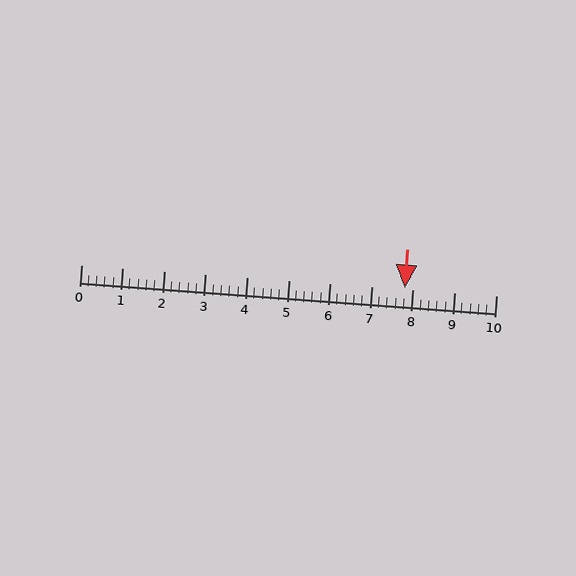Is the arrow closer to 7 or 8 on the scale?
The arrow is closer to 8.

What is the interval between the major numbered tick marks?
The major tick marks are spaced 1 units apart.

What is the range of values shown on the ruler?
The ruler shows values from 0 to 10.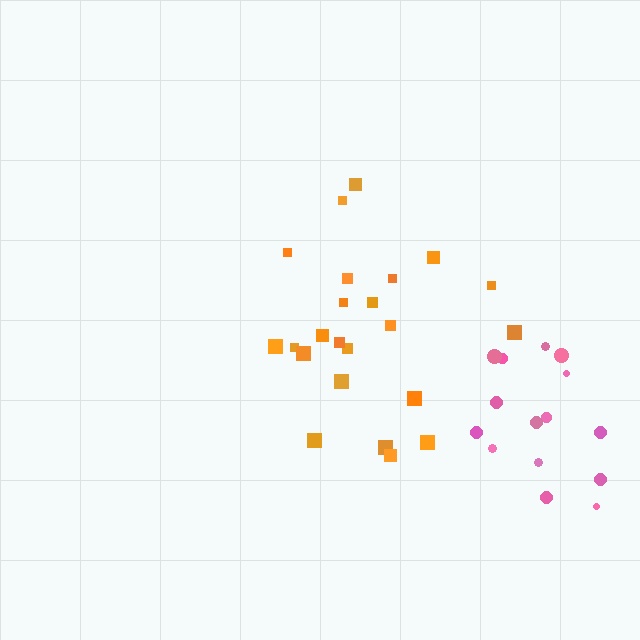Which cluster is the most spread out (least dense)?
Pink.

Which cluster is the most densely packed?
Orange.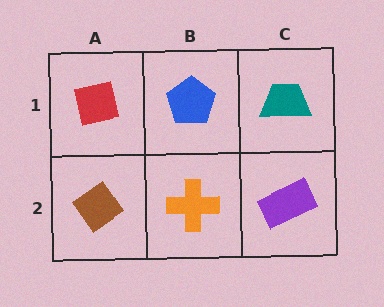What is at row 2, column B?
An orange cross.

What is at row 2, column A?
A brown diamond.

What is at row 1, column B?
A blue pentagon.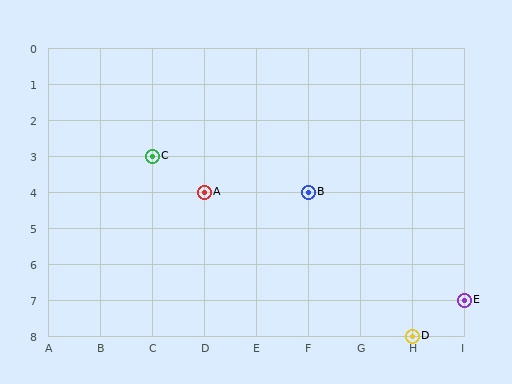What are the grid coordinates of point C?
Point C is at grid coordinates (C, 3).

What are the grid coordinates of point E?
Point E is at grid coordinates (I, 7).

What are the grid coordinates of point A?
Point A is at grid coordinates (D, 4).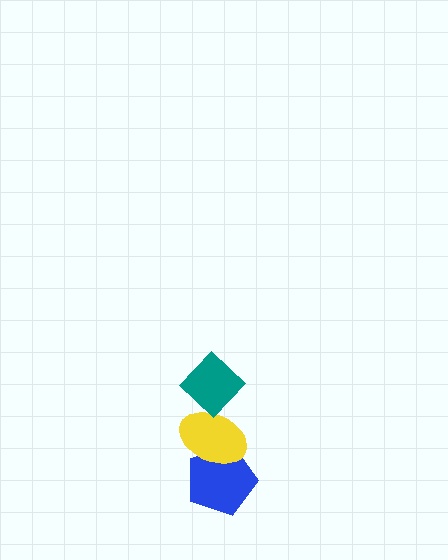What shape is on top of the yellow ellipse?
The teal diamond is on top of the yellow ellipse.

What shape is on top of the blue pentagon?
The yellow ellipse is on top of the blue pentagon.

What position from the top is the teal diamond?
The teal diamond is 1st from the top.